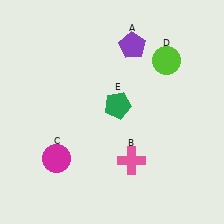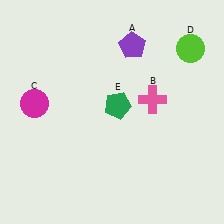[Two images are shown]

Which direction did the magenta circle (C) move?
The magenta circle (C) moved up.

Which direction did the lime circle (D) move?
The lime circle (D) moved right.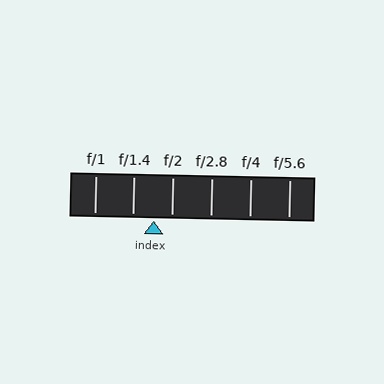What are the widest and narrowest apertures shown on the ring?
The widest aperture shown is f/1 and the narrowest is f/5.6.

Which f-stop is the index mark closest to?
The index mark is closest to f/2.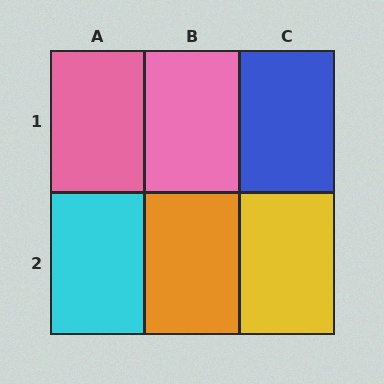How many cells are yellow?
1 cell is yellow.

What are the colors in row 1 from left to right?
Pink, pink, blue.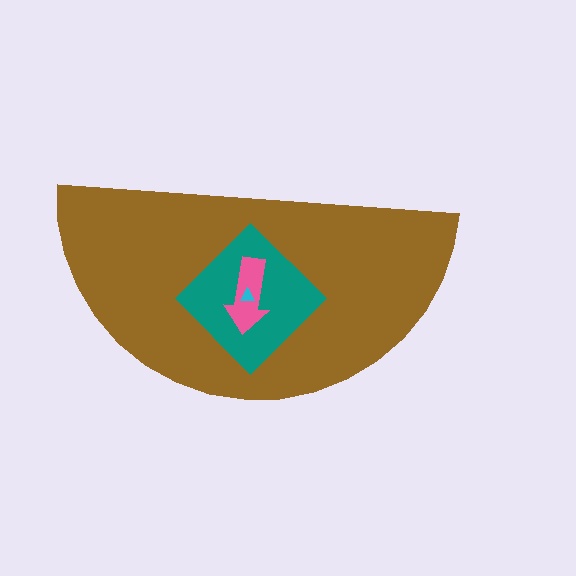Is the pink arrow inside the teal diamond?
Yes.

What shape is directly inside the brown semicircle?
The teal diamond.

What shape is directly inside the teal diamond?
The pink arrow.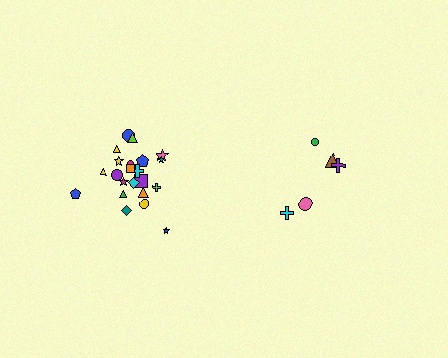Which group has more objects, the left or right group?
The left group.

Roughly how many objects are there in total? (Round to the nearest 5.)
Roughly 25 objects in total.